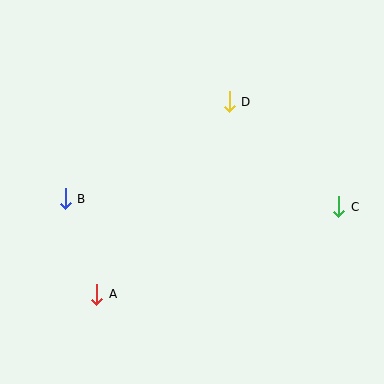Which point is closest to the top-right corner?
Point D is closest to the top-right corner.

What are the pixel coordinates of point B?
Point B is at (65, 199).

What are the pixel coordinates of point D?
Point D is at (229, 102).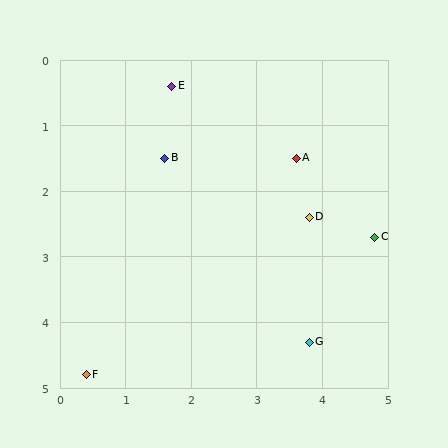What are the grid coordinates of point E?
Point E is at approximately (1.7, 0.4).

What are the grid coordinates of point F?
Point F is at approximately (0.4, 4.8).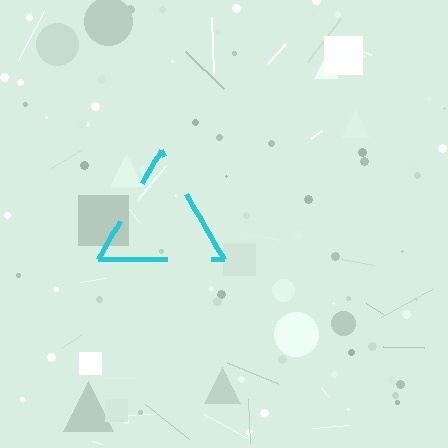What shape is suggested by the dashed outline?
The dashed outline suggests a triangle.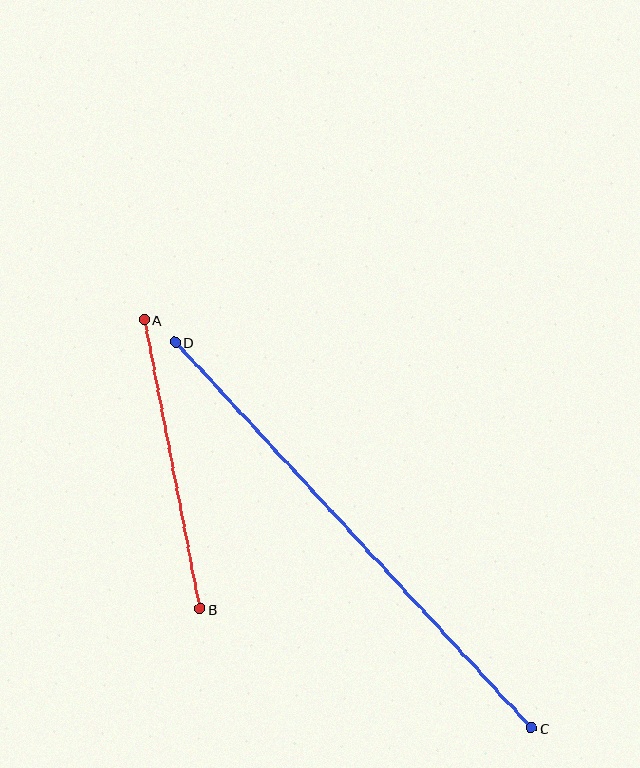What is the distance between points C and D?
The distance is approximately 525 pixels.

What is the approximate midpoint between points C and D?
The midpoint is at approximately (353, 535) pixels.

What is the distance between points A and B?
The distance is approximately 295 pixels.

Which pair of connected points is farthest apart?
Points C and D are farthest apart.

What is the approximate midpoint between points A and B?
The midpoint is at approximately (172, 464) pixels.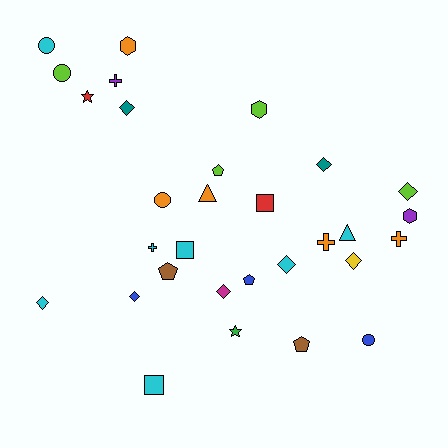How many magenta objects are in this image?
There is 1 magenta object.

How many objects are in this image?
There are 30 objects.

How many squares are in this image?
There are 3 squares.